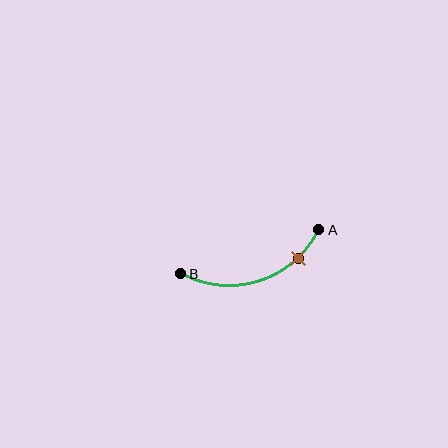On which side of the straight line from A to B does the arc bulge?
The arc bulges below the straight line connecting A and B.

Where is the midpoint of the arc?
The arc midpoint is the point on the curve farthest from the straight line joining A and B. It sits below that line.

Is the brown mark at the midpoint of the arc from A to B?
No. The brown mark lies on the arc but is closer to endpoint A. The arc midpoint would be at the point on the curve equidistant along the arc from both A and B.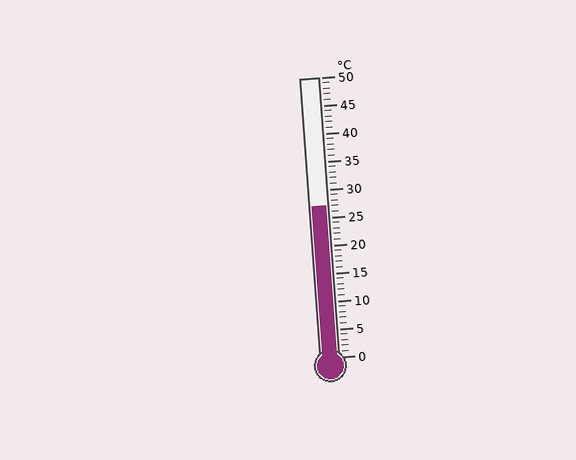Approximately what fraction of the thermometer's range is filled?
The thermometer is filled to approximately 55% of its range.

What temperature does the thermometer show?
The thermometer shows approximately 27°C.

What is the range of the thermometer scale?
The thermometer scale ranges from 0°C to 50°C.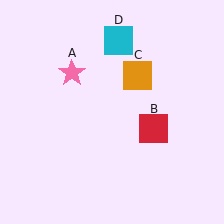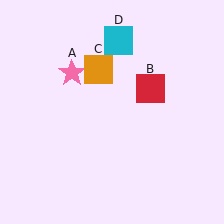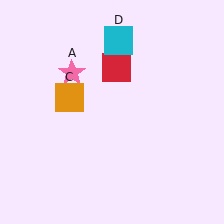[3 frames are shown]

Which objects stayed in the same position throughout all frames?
Pink star (object A) and cyan square (object D) remained stationary.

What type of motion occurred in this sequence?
The red square (object B), orange square (object C) rotated counterclockwise around the center of the scene.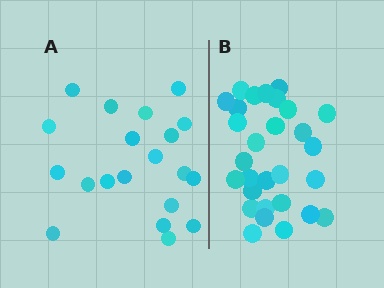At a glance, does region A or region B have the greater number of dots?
Region B (the right region) has more dots.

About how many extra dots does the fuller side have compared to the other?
Region B has roughly 8 or so more dots than region A.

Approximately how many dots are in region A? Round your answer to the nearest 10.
About 20 dots.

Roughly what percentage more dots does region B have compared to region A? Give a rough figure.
About 45% more.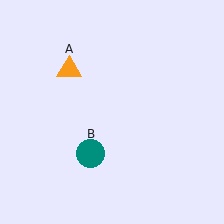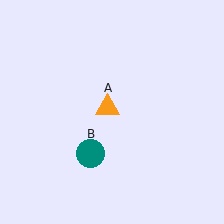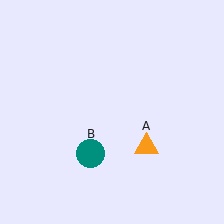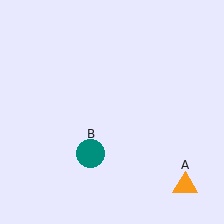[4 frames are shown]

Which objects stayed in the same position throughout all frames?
Teal circle (object B) remained stationary.